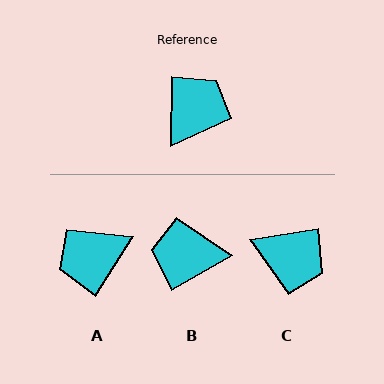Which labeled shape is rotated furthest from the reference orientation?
A, about 149 degrees away.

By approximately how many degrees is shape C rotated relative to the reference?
Approximately 80 degrees clockwise.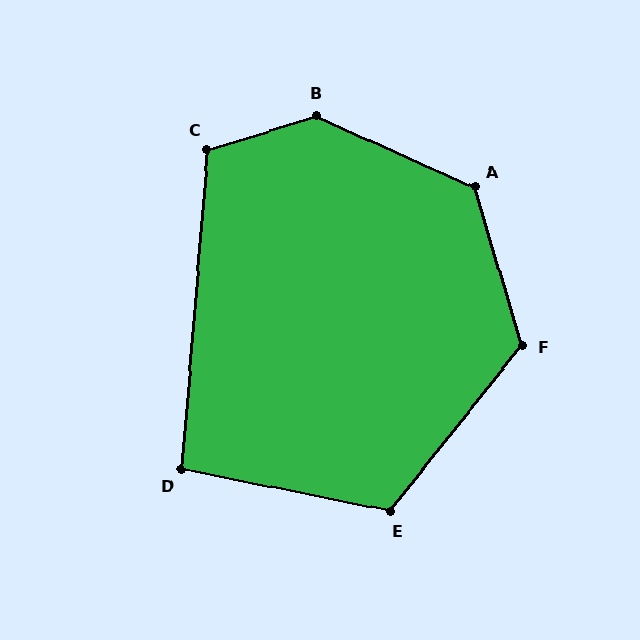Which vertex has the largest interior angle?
B, at approximately 139 degrees.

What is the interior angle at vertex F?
Approximately 125 degrees (obtuse).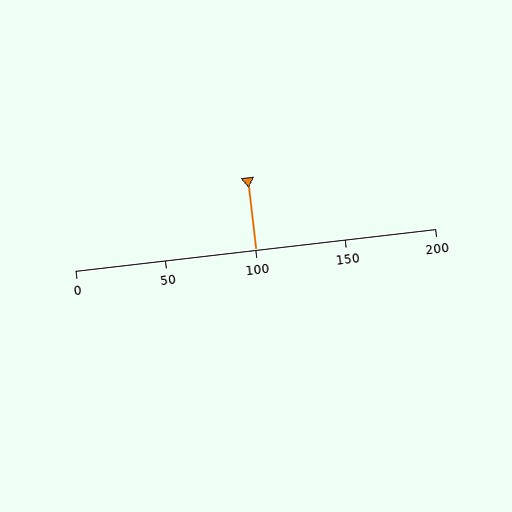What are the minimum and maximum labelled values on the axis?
The axis runs from 0 to 200.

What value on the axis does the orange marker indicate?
The marker indicates approximately 100.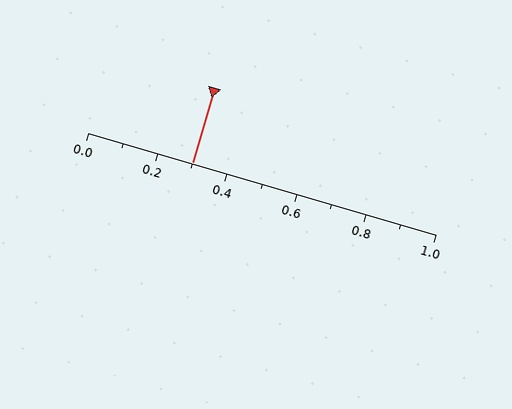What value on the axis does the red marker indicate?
The marker indicates approximately 0.3.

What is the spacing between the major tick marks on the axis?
The major ticks are spaced 0.2 apart.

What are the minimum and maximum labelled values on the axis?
The axis runs from 0.0 to 1.0.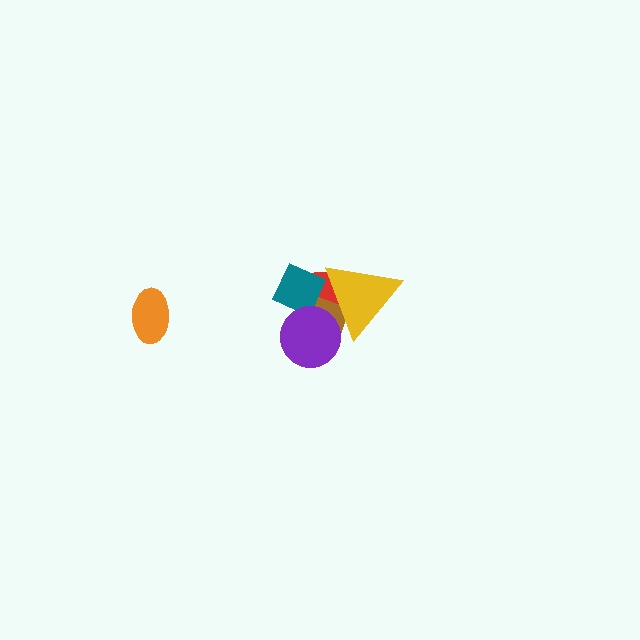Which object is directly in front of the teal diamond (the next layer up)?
The purple circle is directly in front of the teal diamond.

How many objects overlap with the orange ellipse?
0 objects overlap with the orange ellipse.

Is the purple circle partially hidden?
Yes, it is partially covered by another shape.